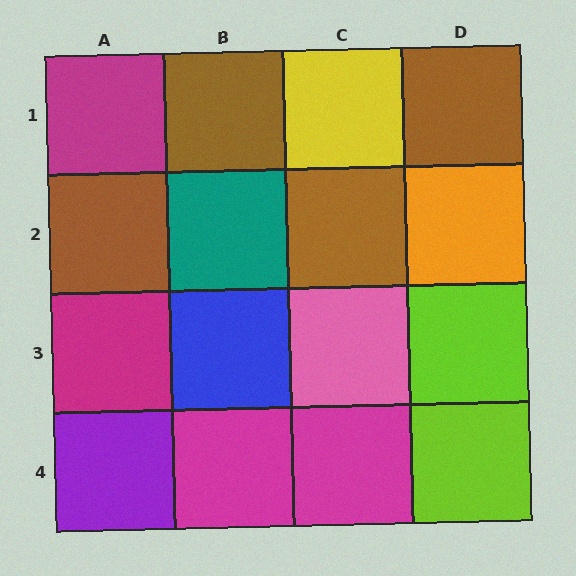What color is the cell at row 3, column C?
Pink.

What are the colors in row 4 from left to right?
Purple, magenta, magenta, lime.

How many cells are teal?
1 cell is teal.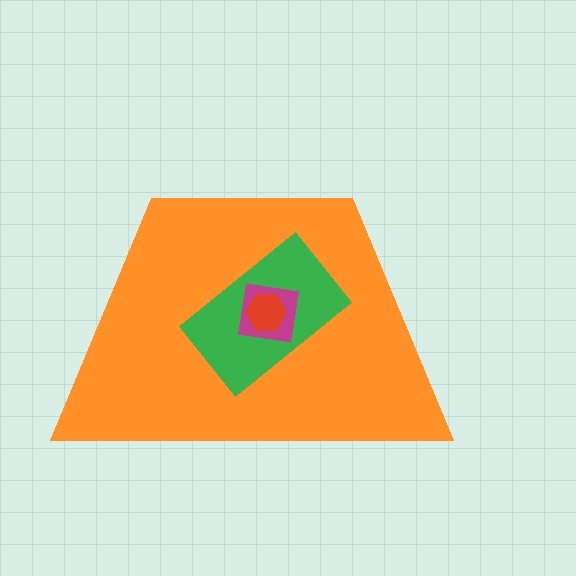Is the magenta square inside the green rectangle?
Yes.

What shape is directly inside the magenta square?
The red hexagon.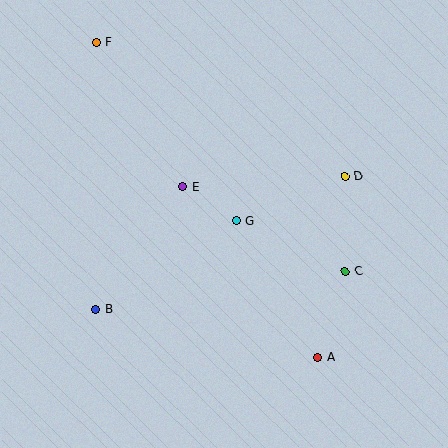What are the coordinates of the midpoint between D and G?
The midpoint between D and G is at (291, 198).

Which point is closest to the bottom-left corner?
Point B is closest to the bottom-left corner.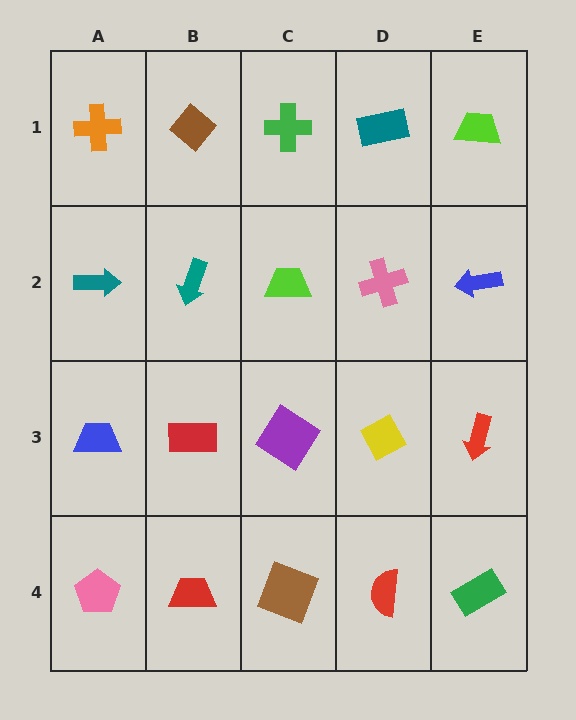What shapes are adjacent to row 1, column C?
A lime trapezoid (row 2, column C), a brown diamond (row 1, column B), a teal rectangle (row 1, column D).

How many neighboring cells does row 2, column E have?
3.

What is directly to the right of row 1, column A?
A brown diamond.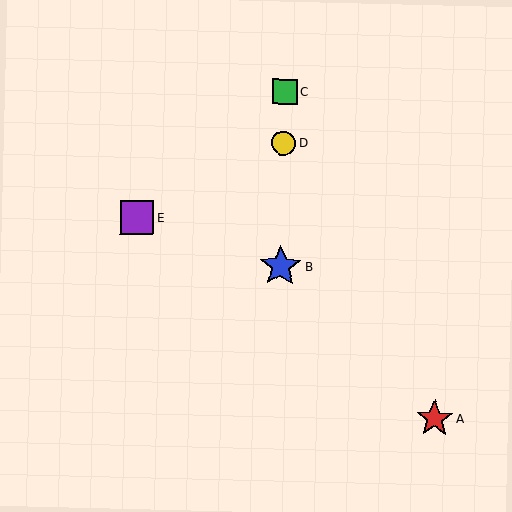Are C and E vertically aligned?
No, C is at x≈285 and E is at x≈137.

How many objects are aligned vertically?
3 objects (B, C, D) are aligned vertically.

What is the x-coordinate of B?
Object B is at x≈280.